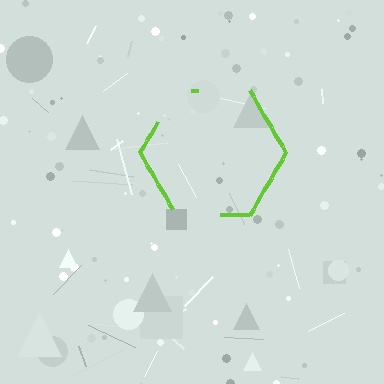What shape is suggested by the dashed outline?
The dashed outline suggests a hexagon.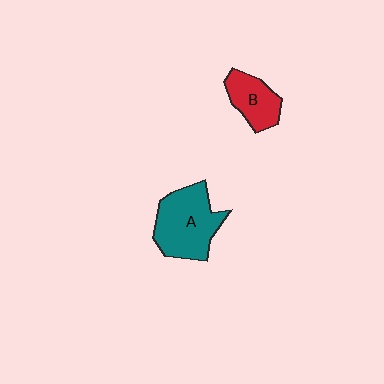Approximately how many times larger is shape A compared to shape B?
Approximately 1.7 times.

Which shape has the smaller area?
Shape B (red).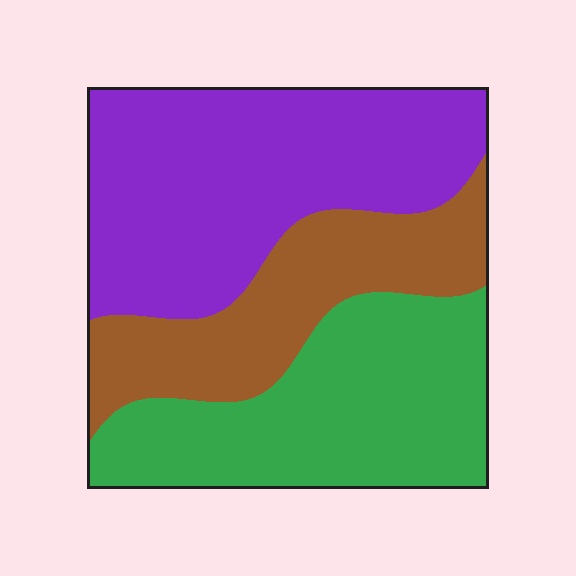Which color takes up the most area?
Purple, at roughly 40%.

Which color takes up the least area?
Brown, at roughly 25%.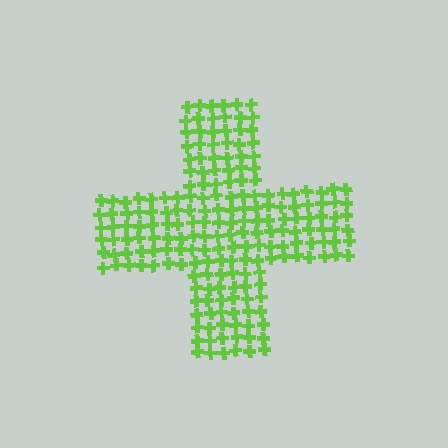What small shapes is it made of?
It is made of small crosses.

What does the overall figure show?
The overall figure shows a cross.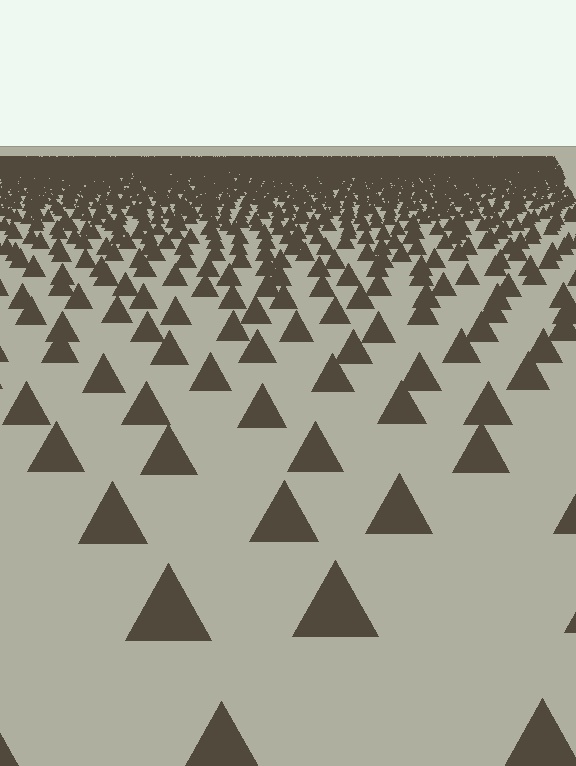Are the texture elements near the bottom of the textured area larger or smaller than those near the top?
Larger. Near the bottom, elements are closer to the viewer and appear at a bigger on-screen size.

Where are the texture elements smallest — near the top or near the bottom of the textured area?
Near the top.